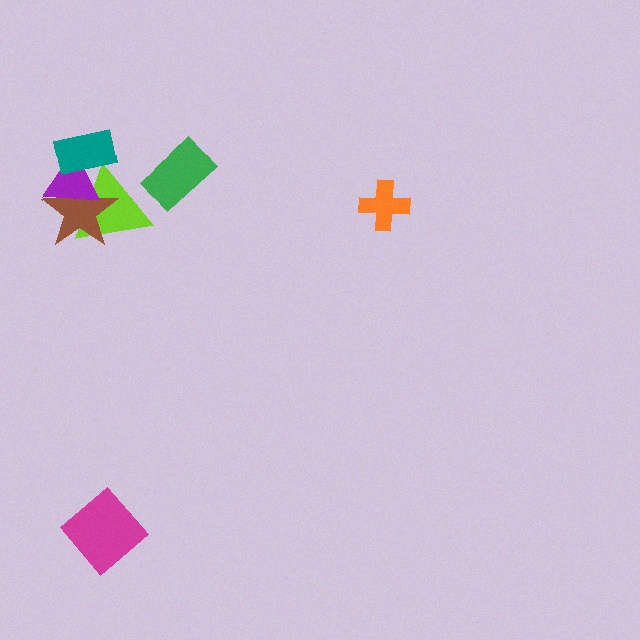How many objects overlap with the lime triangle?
3 objects overlap with the lime triangle.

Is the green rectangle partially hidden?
No, no other shape covers it.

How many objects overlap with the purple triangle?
3 objects overlap with the purple triangle.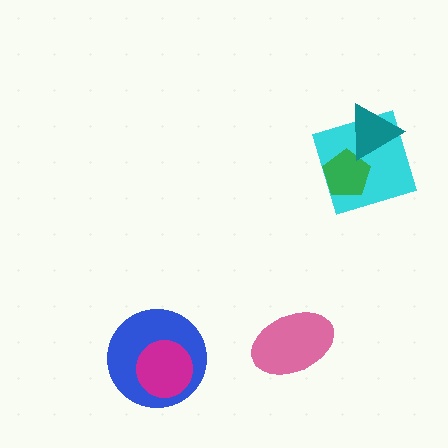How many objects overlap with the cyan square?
2 objects overlap with the cyan square.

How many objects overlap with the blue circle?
1 object overlaps with the blue circle.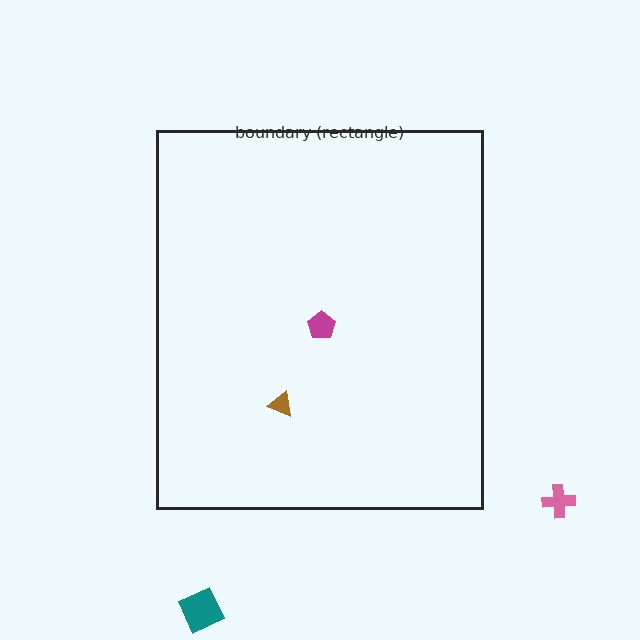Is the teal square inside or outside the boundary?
Outside.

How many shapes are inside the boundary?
2 inside, 2 outside.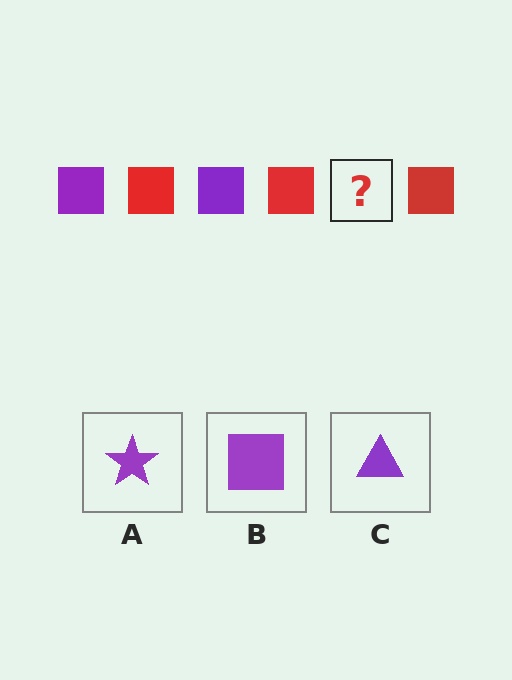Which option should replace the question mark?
Option B.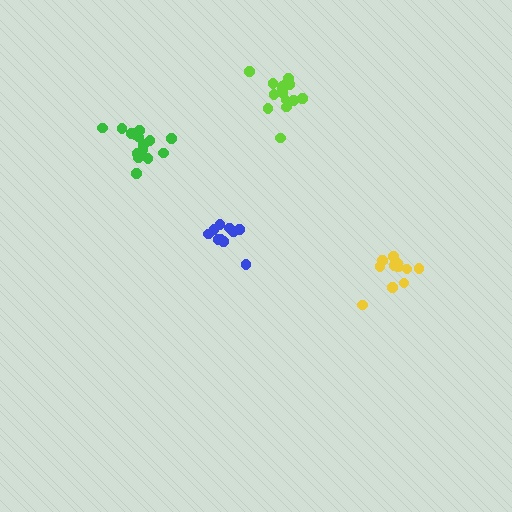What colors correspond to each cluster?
The clusters are colored: yellow, blue, green, lime.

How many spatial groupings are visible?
There are 4 spatial groupings.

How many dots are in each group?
Group 1: 12 dots, Group 2: 11 dots, Group 3: 16 dots, Group 4: 15 dots (54 total).